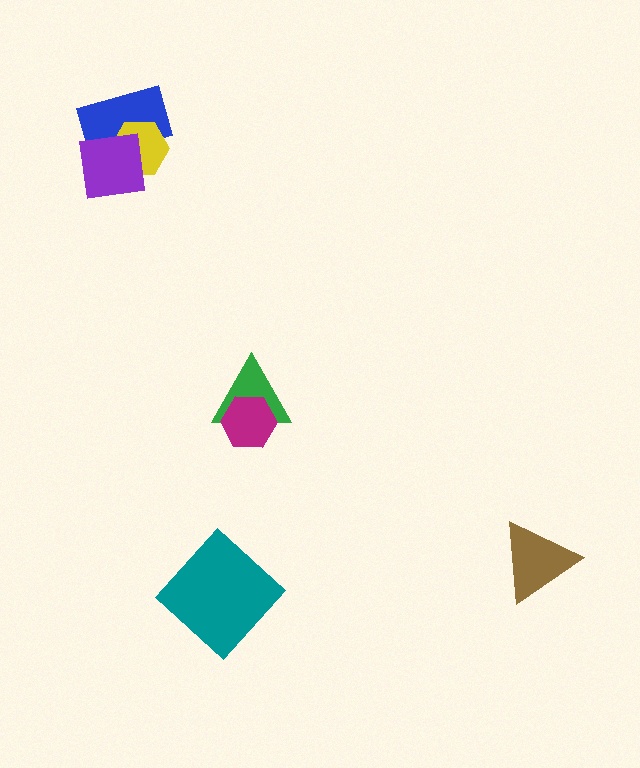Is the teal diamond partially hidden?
No, no other shape covers it.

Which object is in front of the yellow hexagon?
The purple square is in front of the yellow hexagon.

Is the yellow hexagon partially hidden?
Yes, it is partially covered by another shape.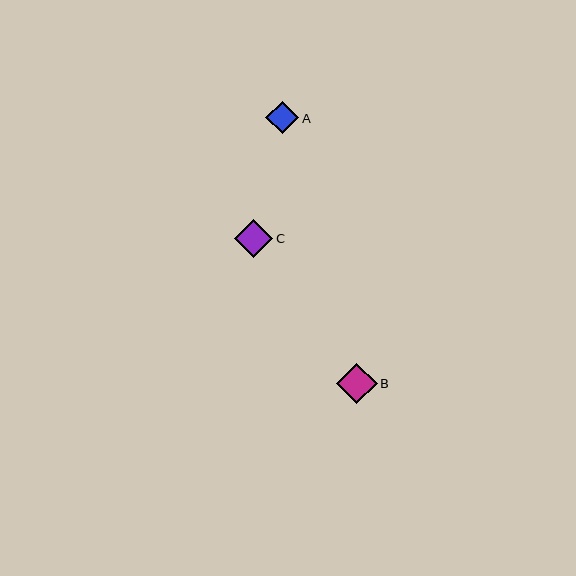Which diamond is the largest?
Diamond B is the largest with a size of approximately 41 pixels.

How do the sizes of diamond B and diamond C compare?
Diamond B and diamond C are approximately the same size.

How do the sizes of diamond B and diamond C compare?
Diamond B and diamond C are approximately the same size.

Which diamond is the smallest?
Diamond A is the smallest with a size of approximately 33 pixels.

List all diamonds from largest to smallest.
From largest to smallest: B, C, A.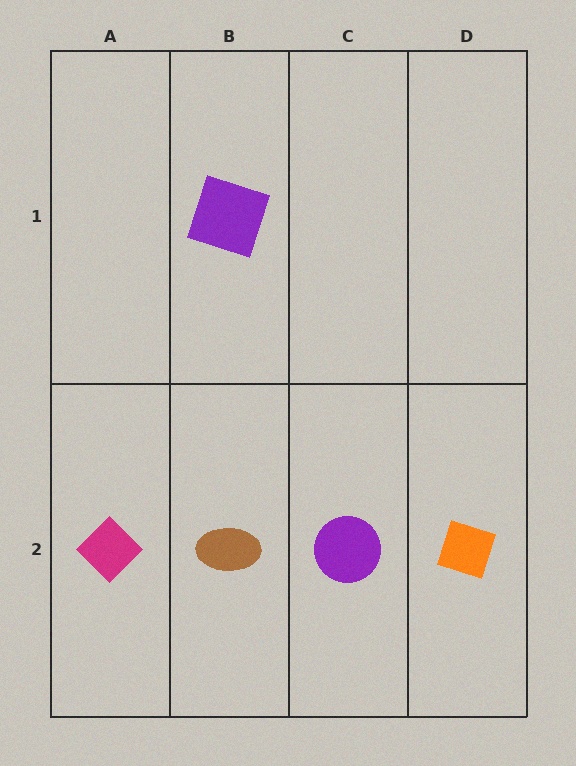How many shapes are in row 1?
1 shape.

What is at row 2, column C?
A purple circle.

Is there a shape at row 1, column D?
No, that cell is empty.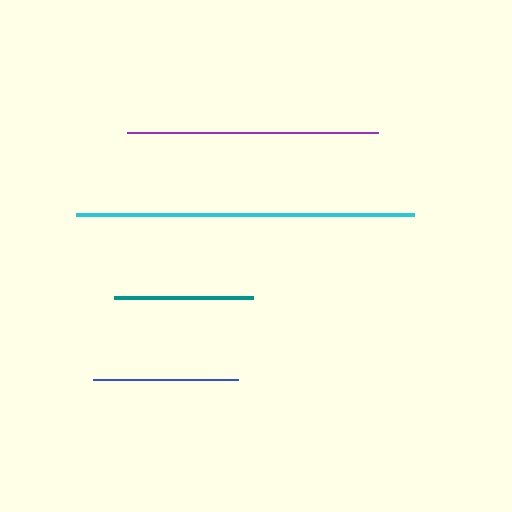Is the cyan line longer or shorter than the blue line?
The cyan line is longer than the blue line.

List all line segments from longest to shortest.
From longest to shortest: cyan, purple, blue, teal.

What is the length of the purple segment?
The purple segment is approximately 251 pixels long.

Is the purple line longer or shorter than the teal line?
The purple line is longer than the teal line.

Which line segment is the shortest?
The teal line is the shortest at approximately 139 pixels.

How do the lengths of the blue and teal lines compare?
The blue and teal lines are approximately the same length.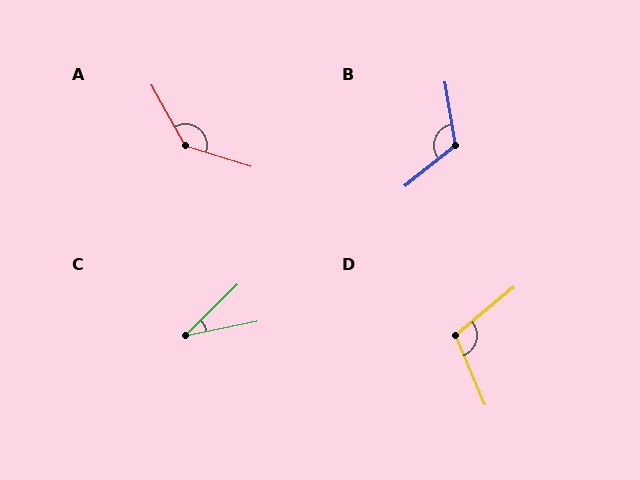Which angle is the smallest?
C, at approximately 33 degrees.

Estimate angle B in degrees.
Approximately 119 degrees.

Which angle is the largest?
A, at approximately 136 degrees.